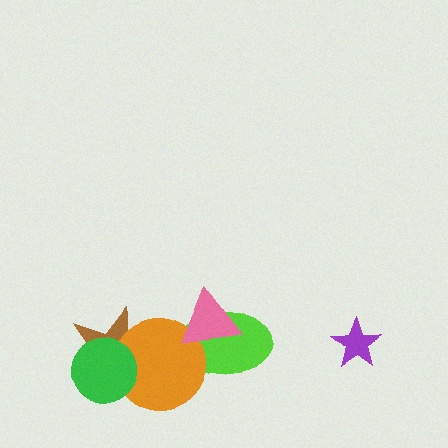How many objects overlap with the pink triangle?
2 objects overlap with the pink triangle.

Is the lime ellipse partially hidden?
Yes, it is partially covered by another shape.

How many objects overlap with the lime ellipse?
2 objects overlap with the lime ellipse.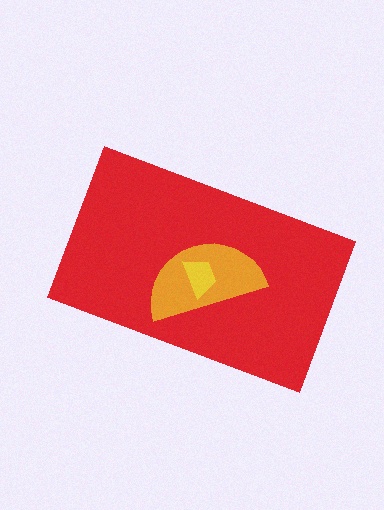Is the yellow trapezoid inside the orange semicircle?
Yes.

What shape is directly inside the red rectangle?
The orange semicircle.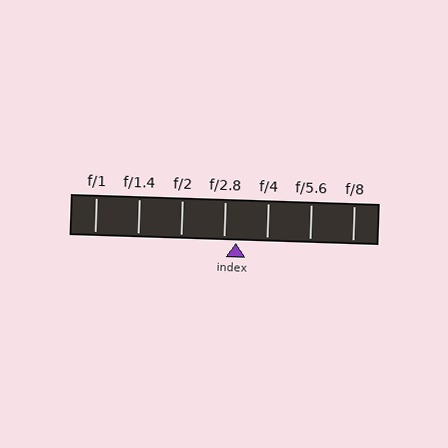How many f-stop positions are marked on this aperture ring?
There are 7 f-stop positions marked.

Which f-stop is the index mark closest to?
The index mark is closest to f/2.8.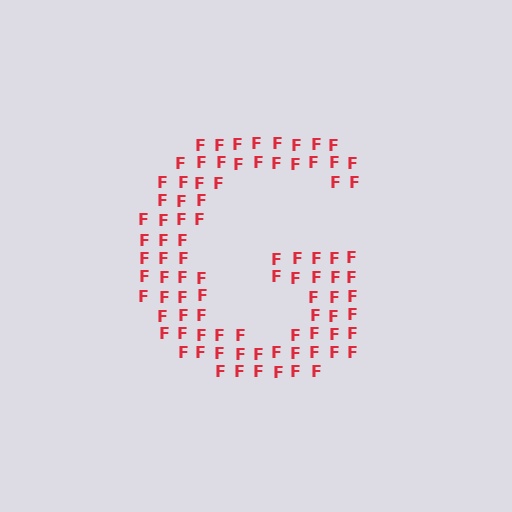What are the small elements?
The small elements are letter F's.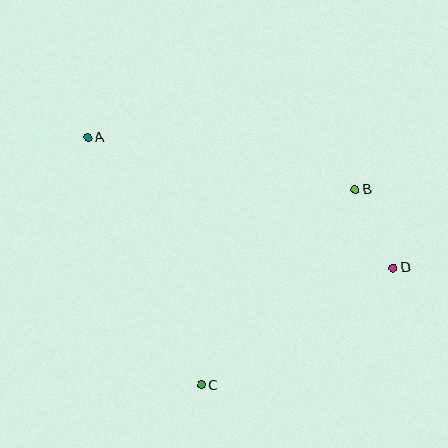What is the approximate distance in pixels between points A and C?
The distance between A and C is approximately 272 pixels.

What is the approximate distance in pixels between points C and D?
The distance between C and D is approximately 225 pixels.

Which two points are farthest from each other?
Points A and D are farthest from each other.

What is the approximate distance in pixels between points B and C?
The distance between B and C is approximately 249 pixels.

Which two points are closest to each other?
Points B and D are closest to each other.